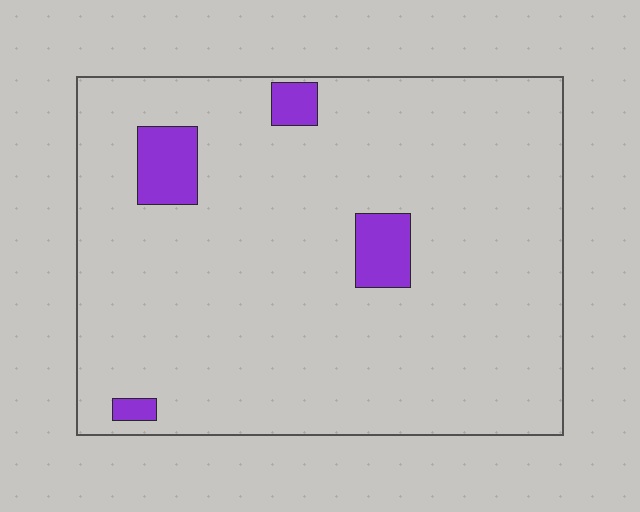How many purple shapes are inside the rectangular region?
4.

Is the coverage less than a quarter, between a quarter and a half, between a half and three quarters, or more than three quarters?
Less than a quarter.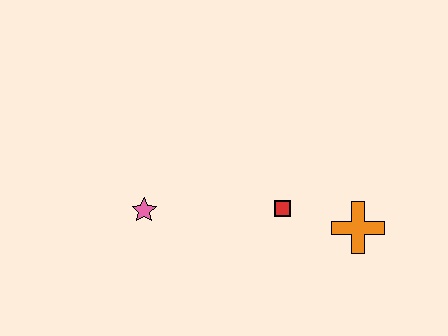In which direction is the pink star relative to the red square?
The pink star is to the left of the red square.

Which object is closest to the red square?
The orange cross is closest to the red square.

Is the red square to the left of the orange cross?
Yes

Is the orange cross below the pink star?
Yes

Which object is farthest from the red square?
The pink star is farthest from the red square.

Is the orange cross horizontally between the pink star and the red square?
No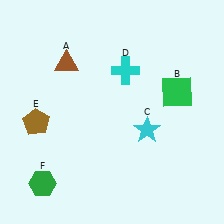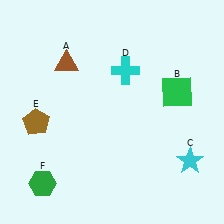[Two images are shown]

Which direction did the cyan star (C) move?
The cyan star (C) moved right.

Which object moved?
The cyan star (C) moved right.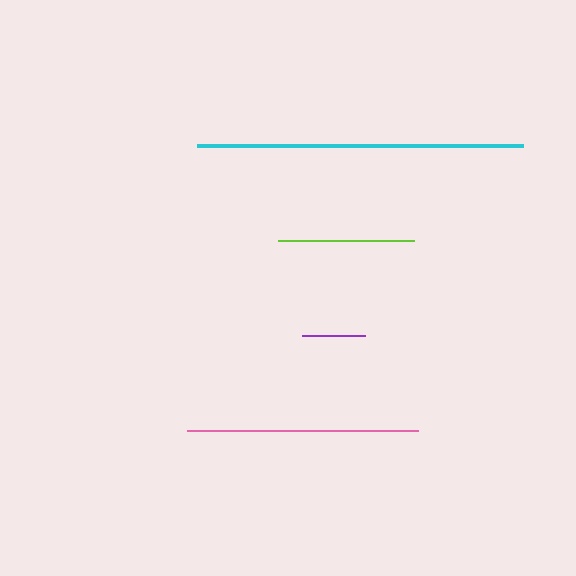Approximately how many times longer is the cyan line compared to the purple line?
The cyan line is approximately 5.1 times the length of the purple line.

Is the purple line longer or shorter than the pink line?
The pink line is longer than the purple line.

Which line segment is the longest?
The cyan line is the longest at approximately 326 pixels.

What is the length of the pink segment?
The pink segment is approximately 231 pixels long.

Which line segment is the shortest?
The purple line is the shortest at approximately 63 pixels.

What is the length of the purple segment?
The purple segment is approximately 63 pixels long.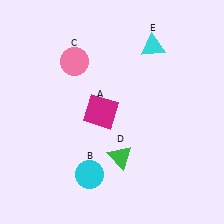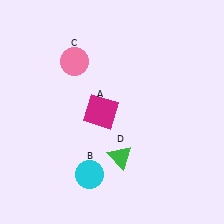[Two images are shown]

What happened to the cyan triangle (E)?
The cyan triangle (E) was removed in Image 2. It was in the top-right area of Image 1.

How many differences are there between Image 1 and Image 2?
There is 1 difference between the two images.